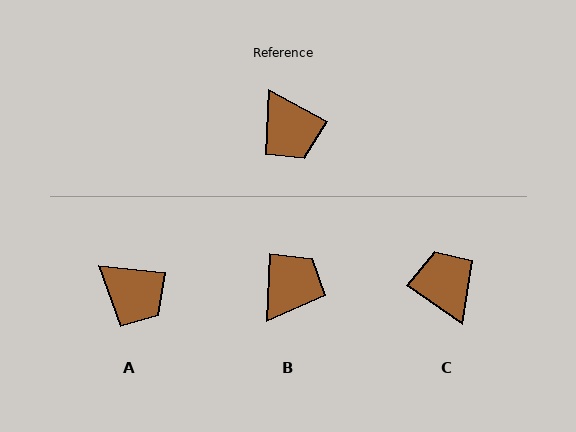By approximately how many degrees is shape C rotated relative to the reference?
Approximately 173 degrees counter-clockwise.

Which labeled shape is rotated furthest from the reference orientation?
C, about 173 degrees away.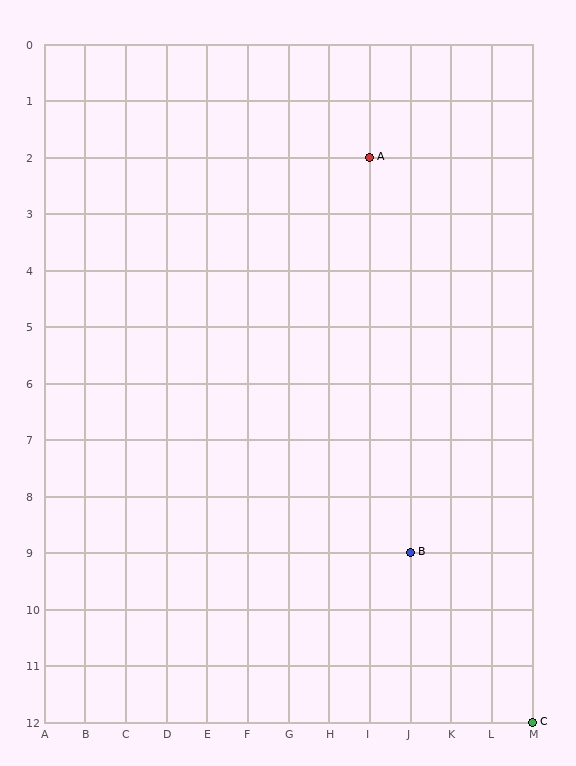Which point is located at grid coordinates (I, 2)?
Point A is at (I, 2).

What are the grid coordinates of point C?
Point C is at grid coordinates (M, 12).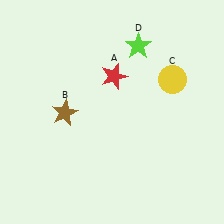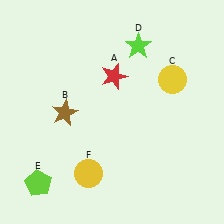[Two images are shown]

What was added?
A lime pentagon (E), a yellow circle (F) were added in Image 2.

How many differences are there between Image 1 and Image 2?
There are 2 differences between the two images.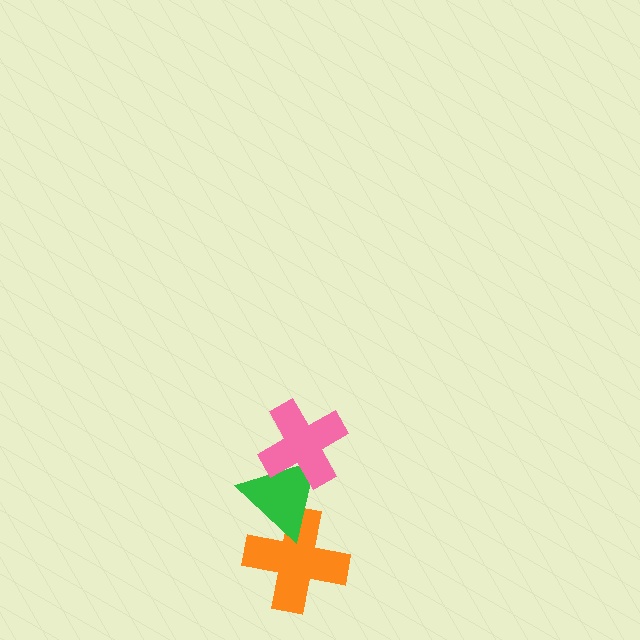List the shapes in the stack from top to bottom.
From top to bottom: the pink cross, the green triangle, the orange cross.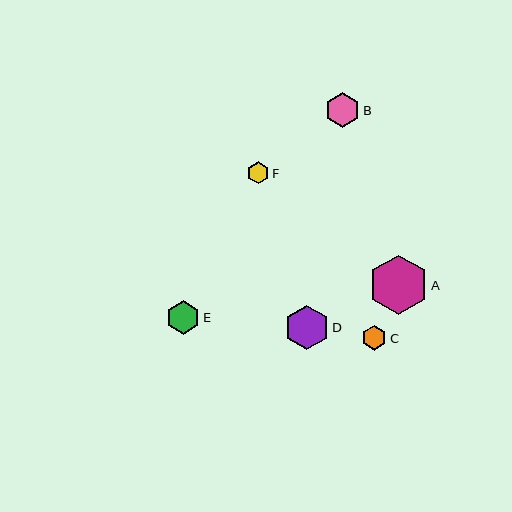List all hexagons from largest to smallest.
From largest to smallest: A, D, B, E, C, F.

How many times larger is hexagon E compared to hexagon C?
Hexagon E is approximately 1.4 times the size of hexagon C.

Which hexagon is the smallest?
Hexagon F is the smallest with a size of approximately 22 pixels.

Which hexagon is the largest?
Hexagon A is the largest with a size of approximately 59 pixels.